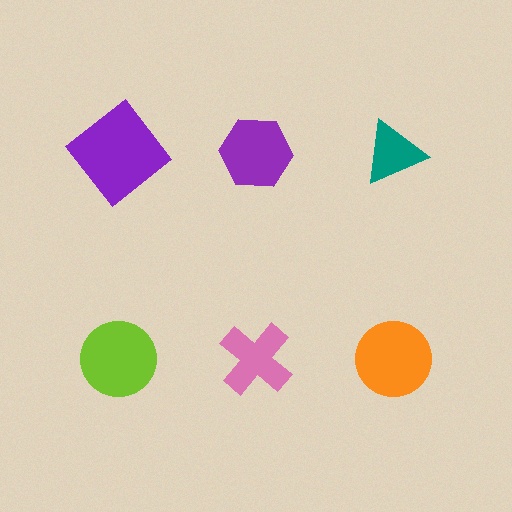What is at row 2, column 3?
An orange circle.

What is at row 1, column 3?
A teal triangle.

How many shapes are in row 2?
3 shapes.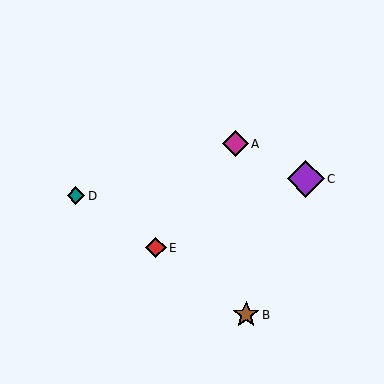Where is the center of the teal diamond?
The center of the teal diamond is at (76, 196).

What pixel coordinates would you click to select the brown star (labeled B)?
Click at (246, 315) to select the brown star B.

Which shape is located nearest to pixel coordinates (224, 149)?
The magenta diamond (labeled A) at (236, 144) is nearest to that location.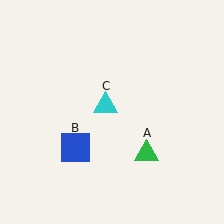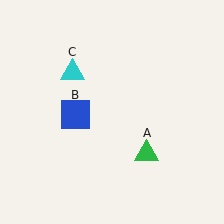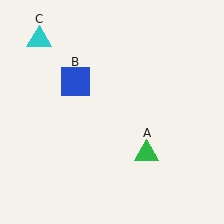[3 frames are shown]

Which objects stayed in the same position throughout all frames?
Green triangle (object A) remained stationary.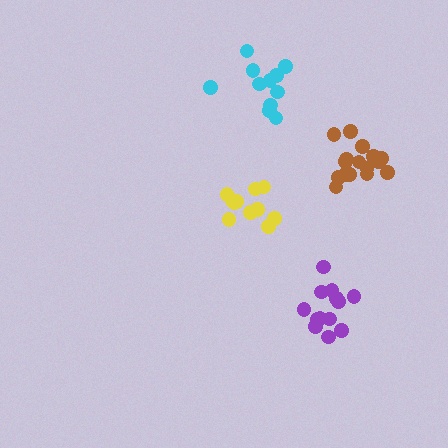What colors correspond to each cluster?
The clusters are colored: brown, purple, yellow, cyan.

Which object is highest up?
The cyan cluster is topmost.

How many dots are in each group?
Group 1: 16 dots, Group 2: 13 dots, Group 3: 11 dots, Group 4: 11 dots (51 total).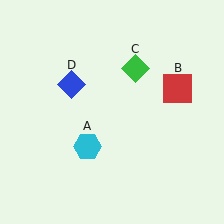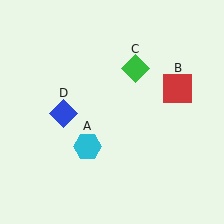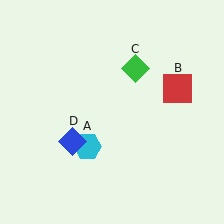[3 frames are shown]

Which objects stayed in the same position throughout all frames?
Cyan hexagon (object A) and red square (object B) and green diamond (object C) remained stationary.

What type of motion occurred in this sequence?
The blue diamond (object D) rotated counterclockwise around the center of the scene.